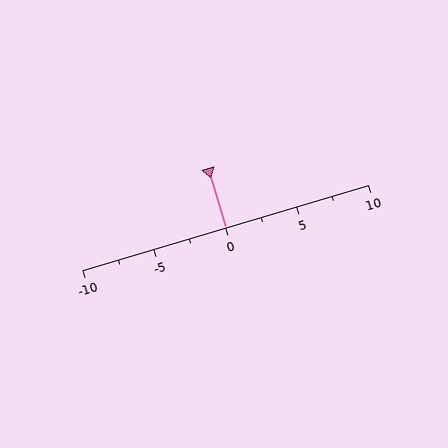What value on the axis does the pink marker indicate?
The marker indicates approximately 0.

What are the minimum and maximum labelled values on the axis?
The axis runs from -10 to 10.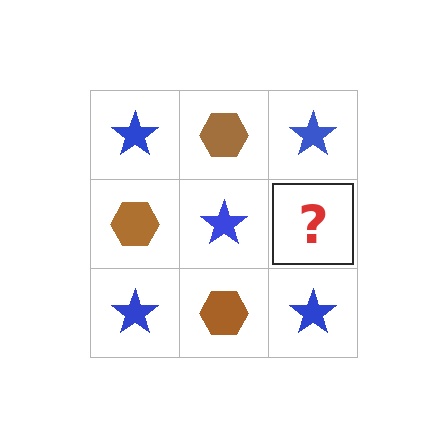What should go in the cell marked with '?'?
The missing cell should contain a brown hexagon.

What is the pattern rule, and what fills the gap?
The rule is that it alternates blue star and brown hexagon in a checkerboard pattern. The gap should be filled with a brown hexagon.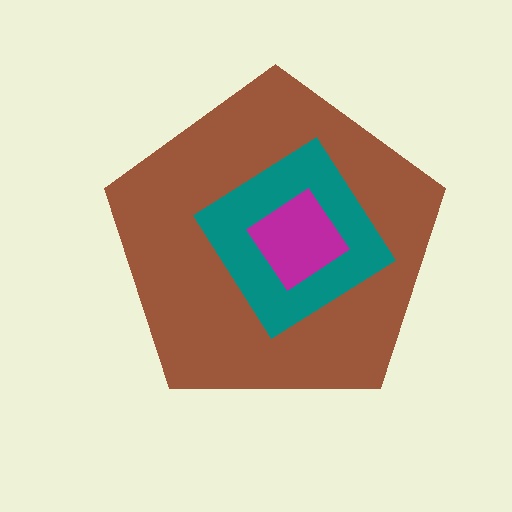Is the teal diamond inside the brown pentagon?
Yes.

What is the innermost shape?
The magenta diamond.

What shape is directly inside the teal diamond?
The magenta diamond.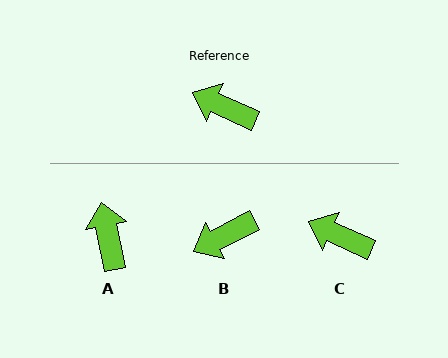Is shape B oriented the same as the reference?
No, it is off by about 52 degrees.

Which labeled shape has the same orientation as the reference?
C.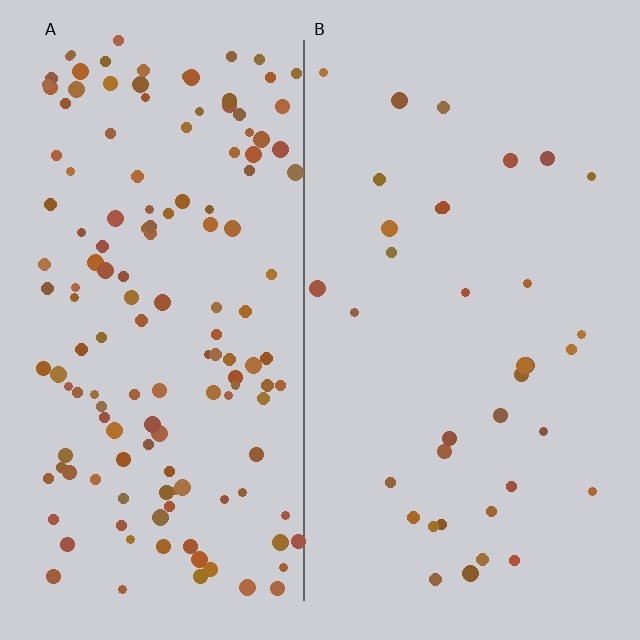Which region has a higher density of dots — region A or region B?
A (the left).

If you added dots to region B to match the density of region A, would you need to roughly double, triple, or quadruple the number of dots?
Approximately quadruple.